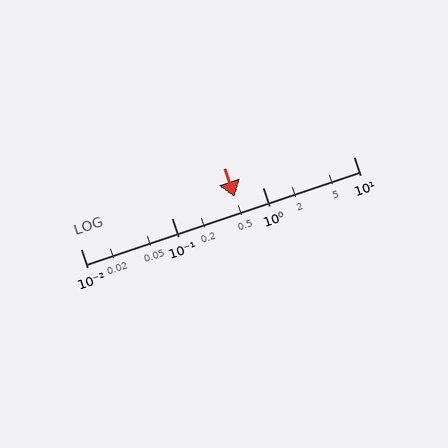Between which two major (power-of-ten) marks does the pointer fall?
The pointer is between 0.1 and 1.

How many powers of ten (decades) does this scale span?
The scale spans 3 decades, from 0.01 to 10.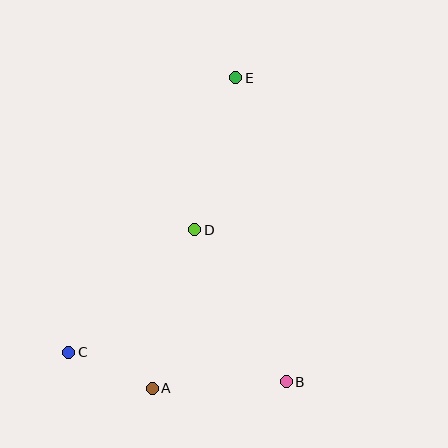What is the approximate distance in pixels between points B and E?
The distance between B and E is approximately 308 pixels.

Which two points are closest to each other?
Points A and C are closest to each other.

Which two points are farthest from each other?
Points A and E are farthest from each other.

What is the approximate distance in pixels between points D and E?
The distance between D and E is approximately 157 pixels.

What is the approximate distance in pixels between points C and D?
The distance between C and D is approximately 176 pixels.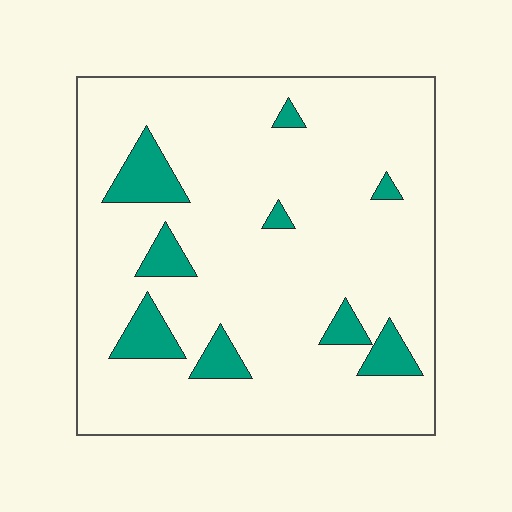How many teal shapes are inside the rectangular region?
9.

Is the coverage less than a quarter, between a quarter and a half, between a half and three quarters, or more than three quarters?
Less than a quarter.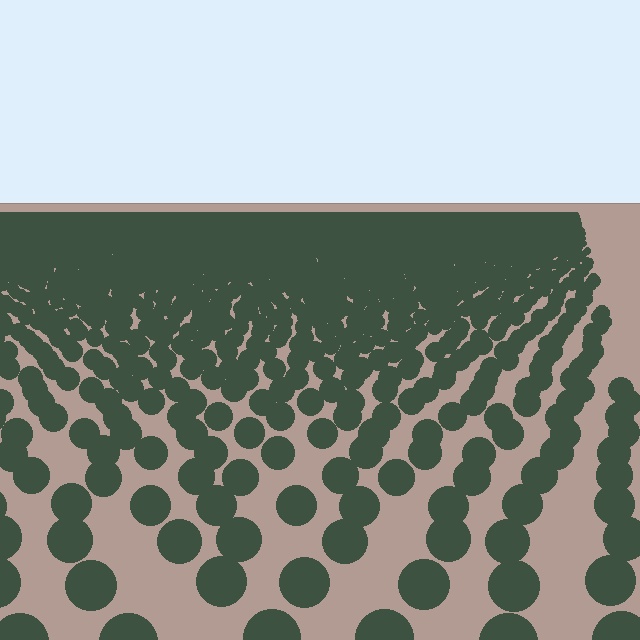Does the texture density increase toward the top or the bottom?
Density increases toward the top.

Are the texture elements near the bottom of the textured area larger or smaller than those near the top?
Larger. Near the bottom, elements are closer to the viewer and appear at a bigger on-screen size.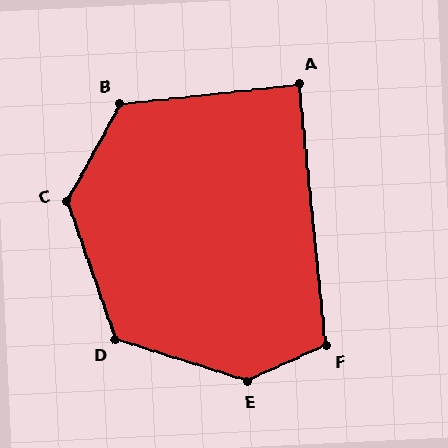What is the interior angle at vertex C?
Approximately 132 degrees (obtuse).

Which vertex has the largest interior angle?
E, at approximately 138 degrees.